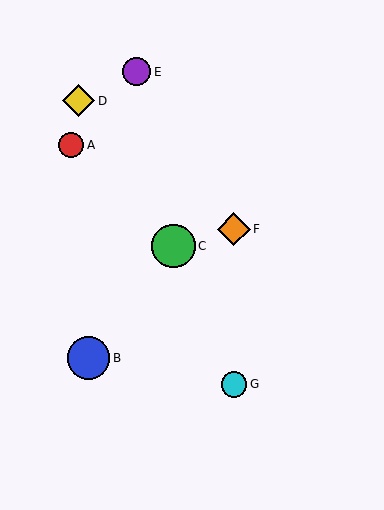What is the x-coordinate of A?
Object A is at x≈71.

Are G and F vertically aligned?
Yes, both are at x≈234.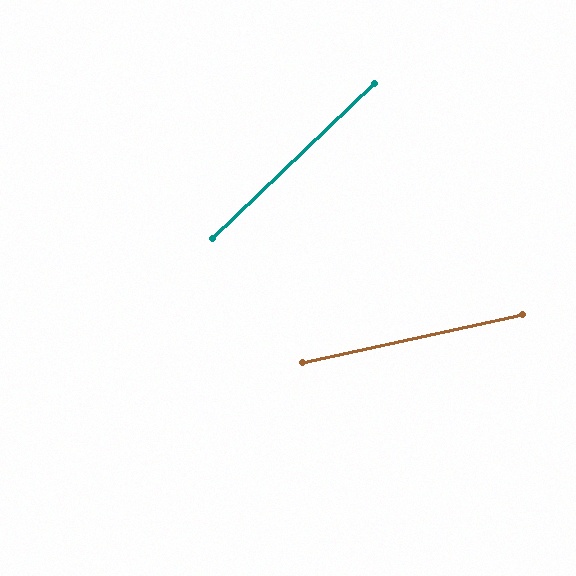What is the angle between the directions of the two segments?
Approximately 31 degrees.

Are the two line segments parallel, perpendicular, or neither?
Neither parallel nor perpendicular — they differ by about 31°.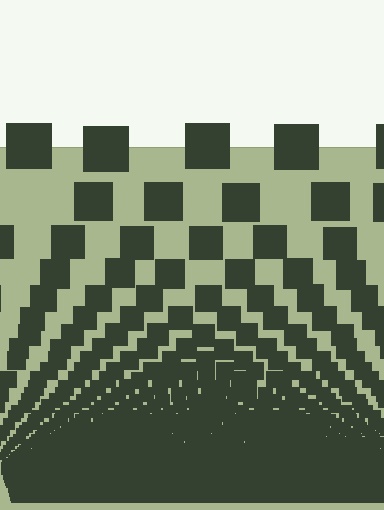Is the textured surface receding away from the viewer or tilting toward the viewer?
The surface appears to tilt toward the viewer. Texture elements get larger and sparser toward the top.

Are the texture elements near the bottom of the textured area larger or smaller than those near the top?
Smaller. The gradient is inverted — elements near the bottom are smaller and denser.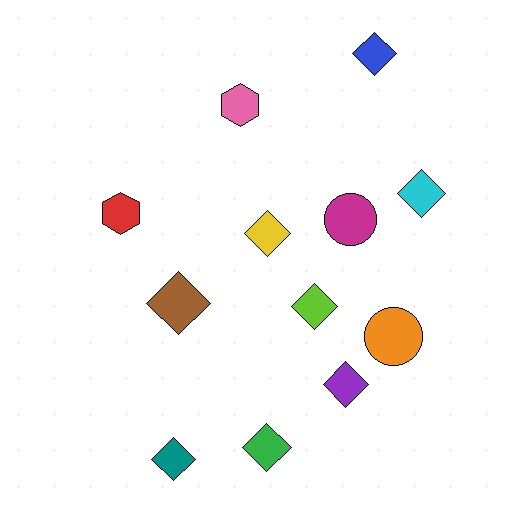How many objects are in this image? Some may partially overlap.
There are 12 objects.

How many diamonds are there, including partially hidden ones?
There are 8 diamonds.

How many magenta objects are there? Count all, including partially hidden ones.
There is 1 magenta object.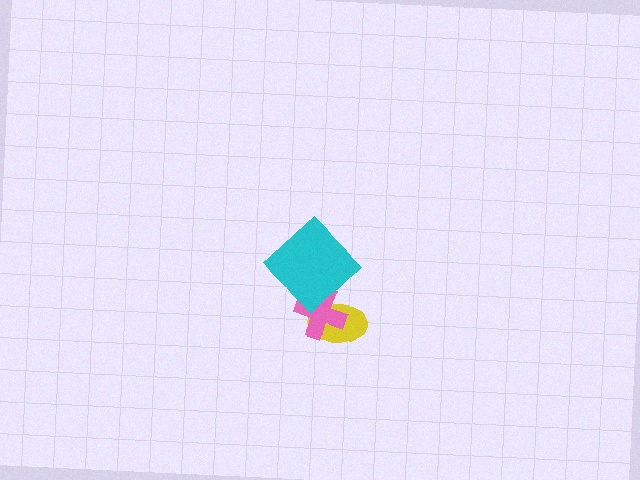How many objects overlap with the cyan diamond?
2 objects overlap with the cyan diamond.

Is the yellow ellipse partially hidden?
Yes, it is partially covered by another shape.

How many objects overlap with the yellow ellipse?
2 objects overlap with the yellow ellipse.